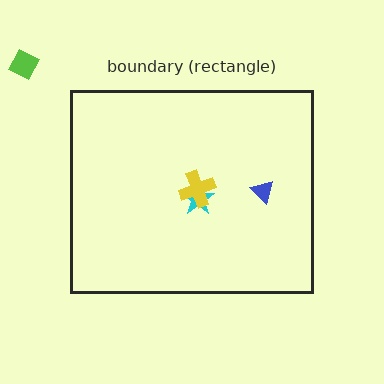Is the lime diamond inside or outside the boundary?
Outside.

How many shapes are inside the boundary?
3 inside, 1 outside.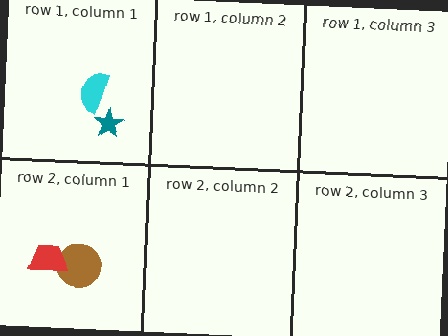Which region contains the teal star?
The row 1, column 1 region.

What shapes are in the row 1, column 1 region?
The cyan semicircle, the teal star.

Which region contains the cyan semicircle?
The row 1, column 1 region.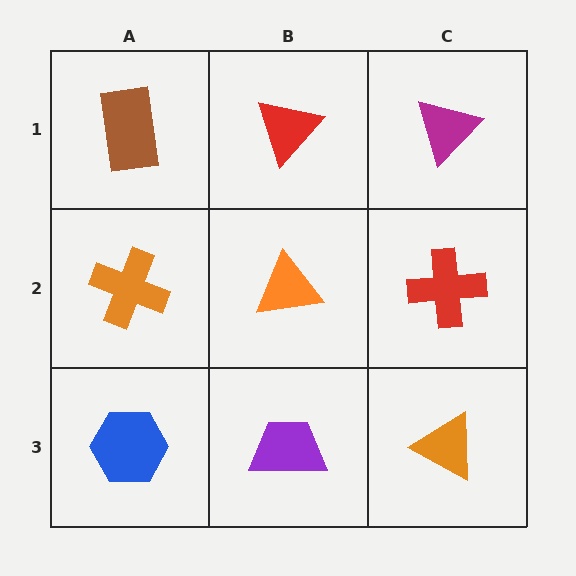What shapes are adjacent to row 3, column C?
A red cross (row 2, column C), a purple trapezoid (row 3, column B).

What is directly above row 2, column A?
A brown rectangle.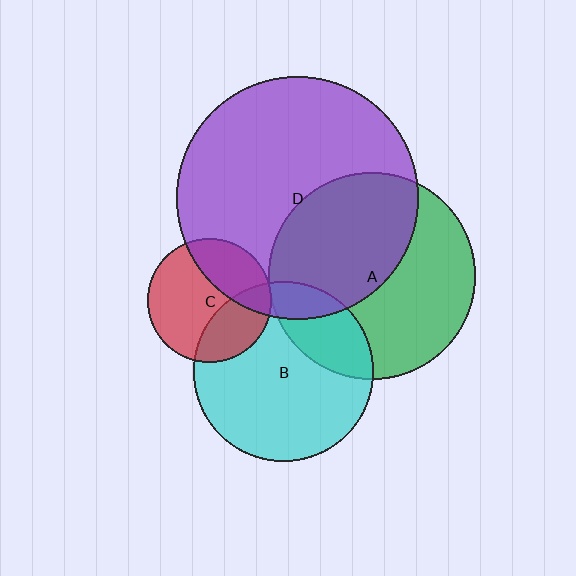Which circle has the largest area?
Circle D (purple).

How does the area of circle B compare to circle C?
Approximately 2.1 times.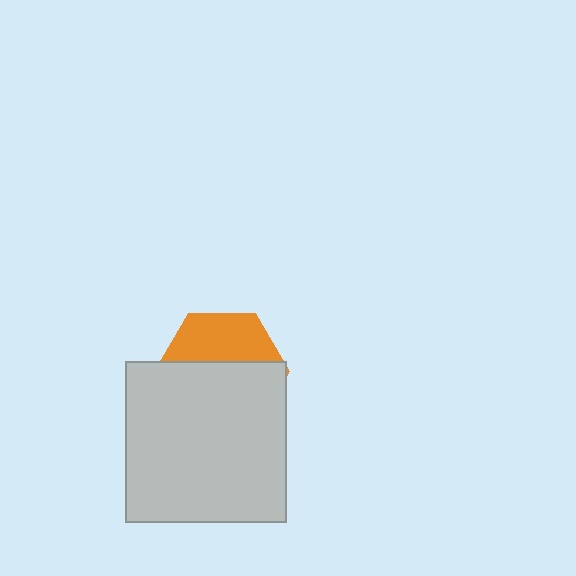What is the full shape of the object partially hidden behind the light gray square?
The partially hidden object is an orange hexagon.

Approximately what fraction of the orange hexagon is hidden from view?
Roughly 61% of the orange hexagon is hidden behind the light gray square.